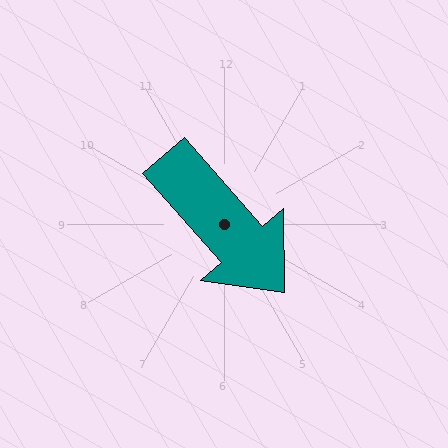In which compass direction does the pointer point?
Southeast.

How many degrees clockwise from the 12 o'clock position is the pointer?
Approximately 139 degrees.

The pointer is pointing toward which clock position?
Roughly 5 o'clock.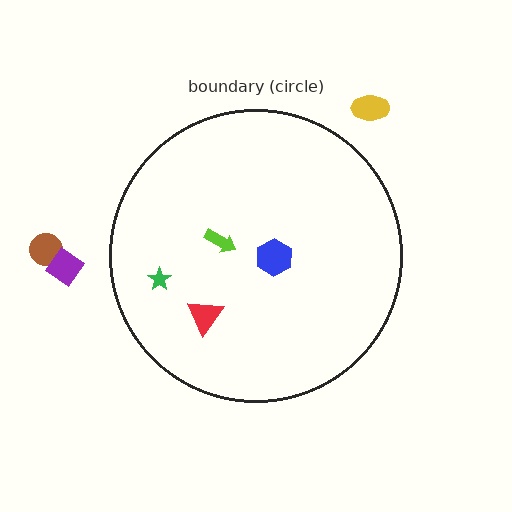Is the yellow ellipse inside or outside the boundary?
Outside.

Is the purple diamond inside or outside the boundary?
Outside.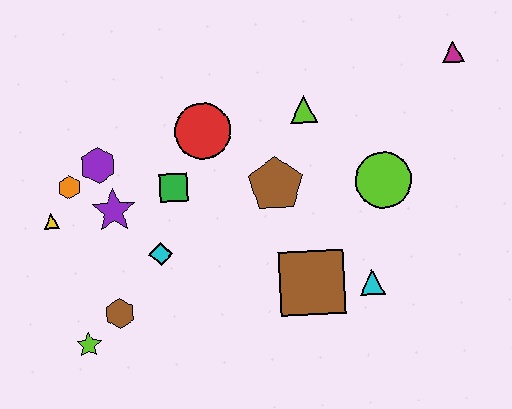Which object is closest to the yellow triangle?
The orange hexagon is closest to the yellow triangle.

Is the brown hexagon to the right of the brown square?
No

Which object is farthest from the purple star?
The magenta triangle is farthest from the purple star.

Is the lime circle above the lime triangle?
No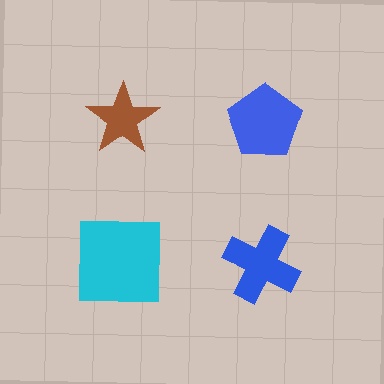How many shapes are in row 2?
2 shapes.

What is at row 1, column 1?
A brown star.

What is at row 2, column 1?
A cyan square.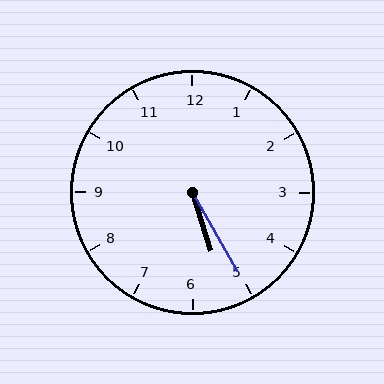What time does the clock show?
5:25.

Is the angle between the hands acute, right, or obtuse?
It is acute.